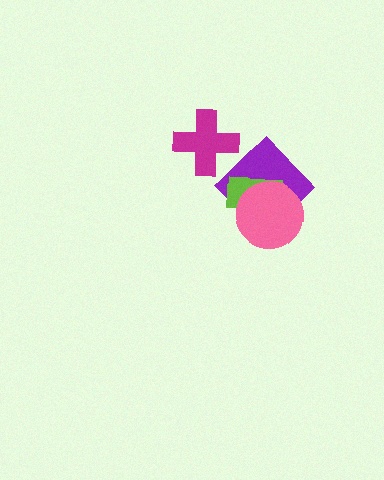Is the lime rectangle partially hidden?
Yes, it is partially covered by another shape.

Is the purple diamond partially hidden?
Yes, it is partially covered by another shape.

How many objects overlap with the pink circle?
2 objects overlap with the pink circle.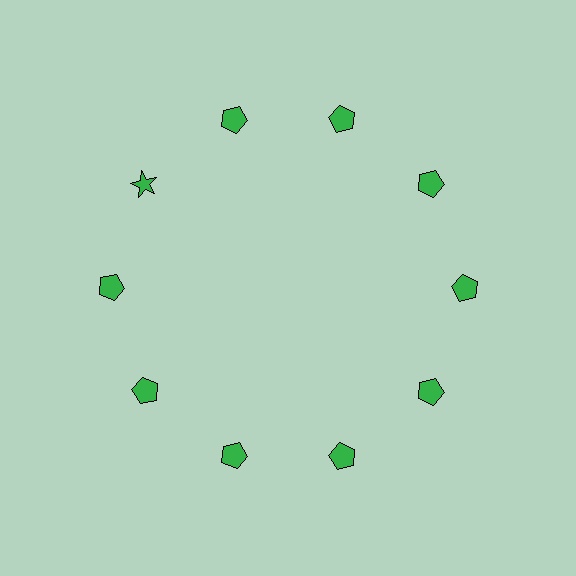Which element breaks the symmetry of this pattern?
The green star at roughly the 10 o'clock position breaks the symmetry. All other shapes are green pentagons.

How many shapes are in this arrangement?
There are 10 shapes arranged in a ring pattern.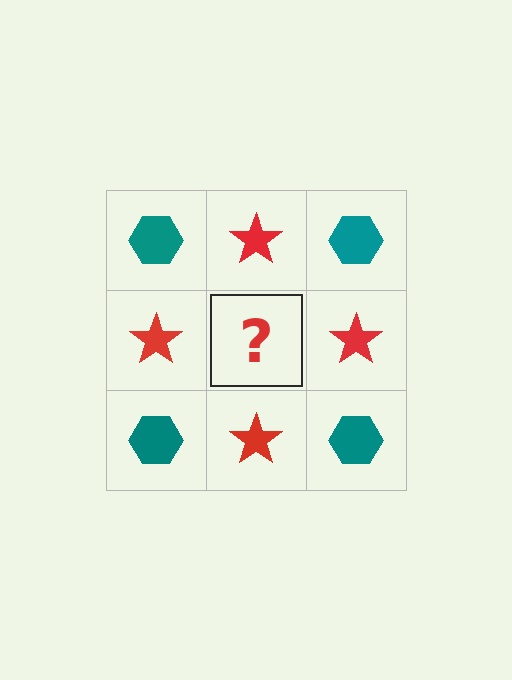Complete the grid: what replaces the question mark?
The question mark should be replaced with a teal hexagon.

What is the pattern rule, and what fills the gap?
The rule is that it alternates teal hexagon and red star in a checkerboard pattern. The gap should be filled with a teal hexagon.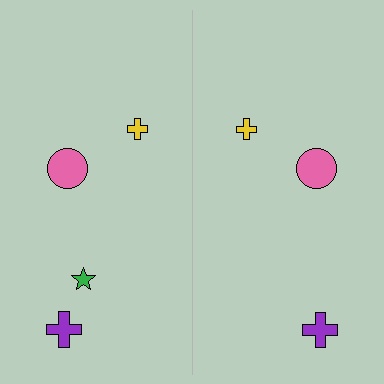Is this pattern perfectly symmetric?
No, the pattern is not perfectly symmetric. A green star is missing from the right side.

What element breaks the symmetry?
A green star is missing from the right side.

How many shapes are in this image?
There are 7 shapes in this image.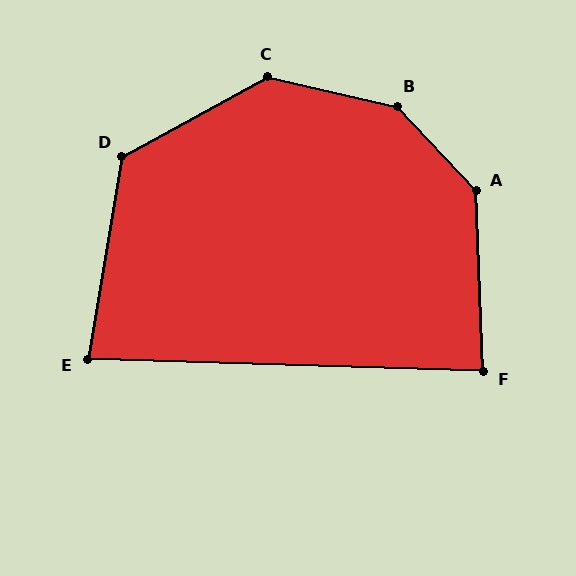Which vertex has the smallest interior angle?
E, at approximately 82 degrees.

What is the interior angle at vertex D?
Approximately 128 degrees (obtuse).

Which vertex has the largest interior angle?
B, at approximately 146 degrees.